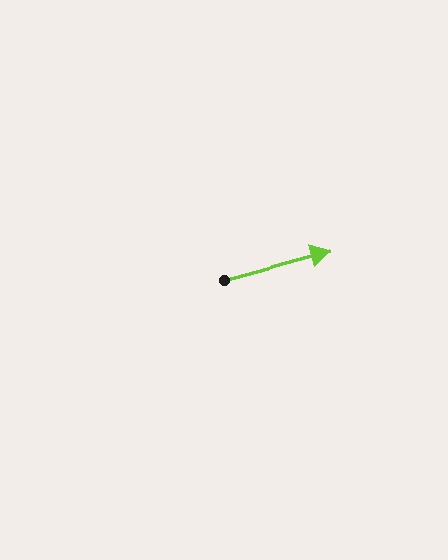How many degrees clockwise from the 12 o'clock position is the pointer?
Approximately 75 degrees.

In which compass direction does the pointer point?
East.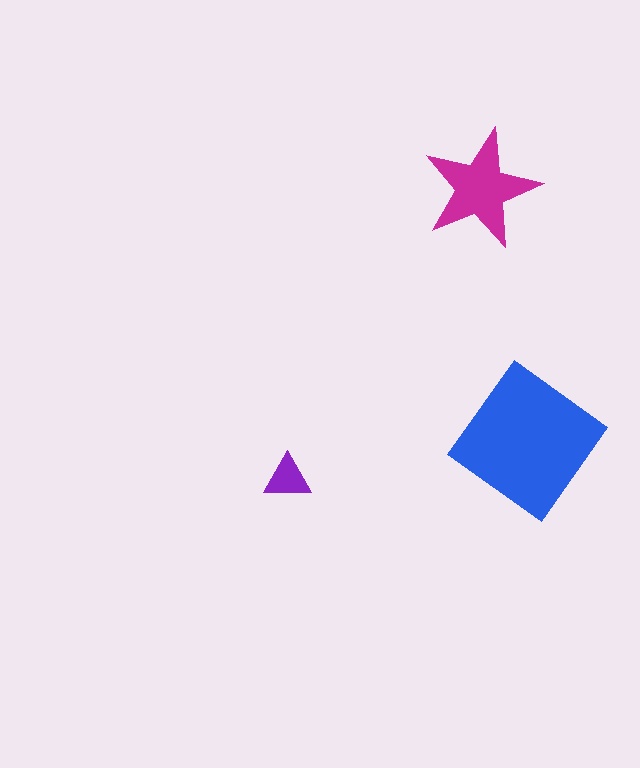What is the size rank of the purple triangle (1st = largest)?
3rd.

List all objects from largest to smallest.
The blue diamond, the magenta star, the purple triangle.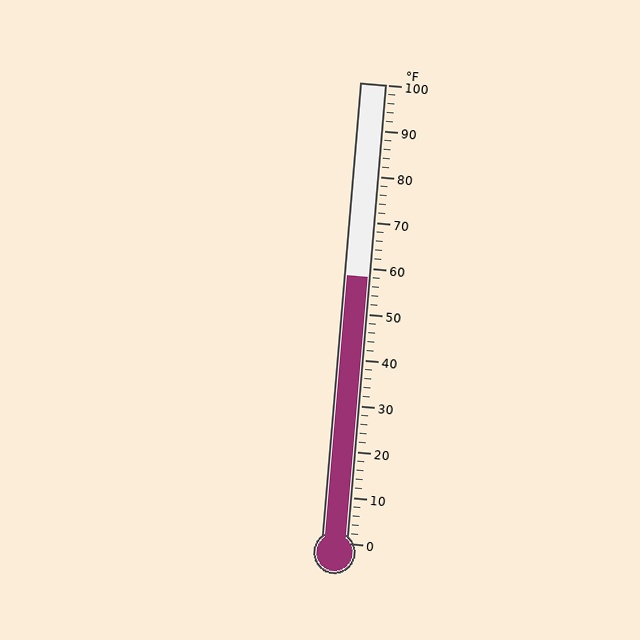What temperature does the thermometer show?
The thermometer shows approximately 58°F.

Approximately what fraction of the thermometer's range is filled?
The thermometer is filled to approximately 60% of its range.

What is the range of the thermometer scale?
The thermometer scale ranges from 0°F to 100°F.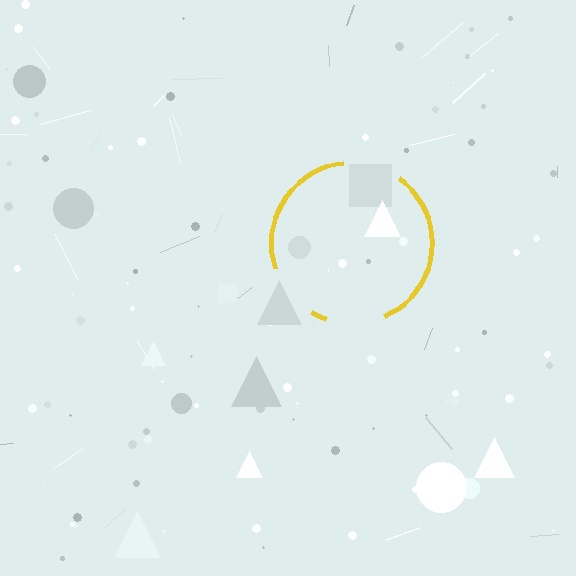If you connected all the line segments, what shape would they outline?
They would outline a circle.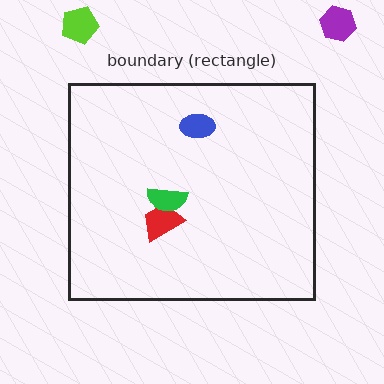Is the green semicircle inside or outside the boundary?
Inside.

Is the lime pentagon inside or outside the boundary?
Outside.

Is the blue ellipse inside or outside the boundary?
Inside.